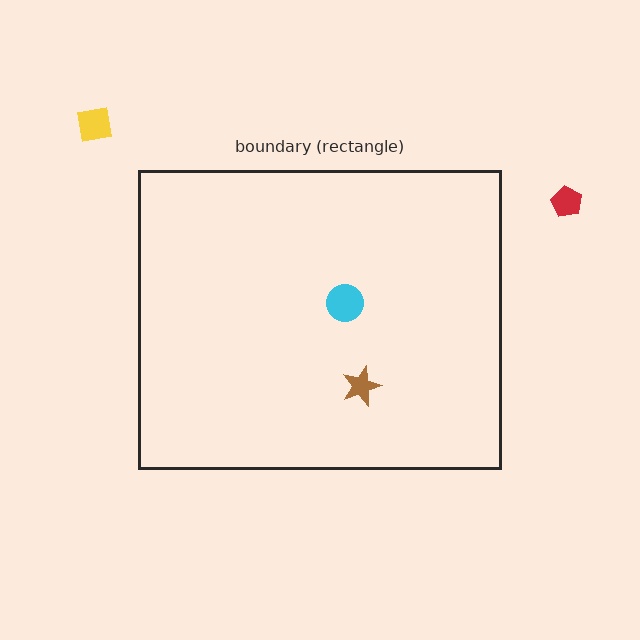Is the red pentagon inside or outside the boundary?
Outside.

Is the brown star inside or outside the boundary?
Inside.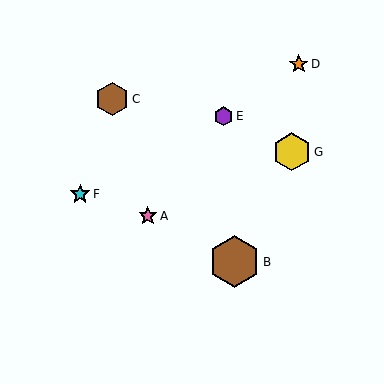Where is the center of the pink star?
The center of the pink star is at (148, 216).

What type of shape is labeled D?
Shape D is an orange star.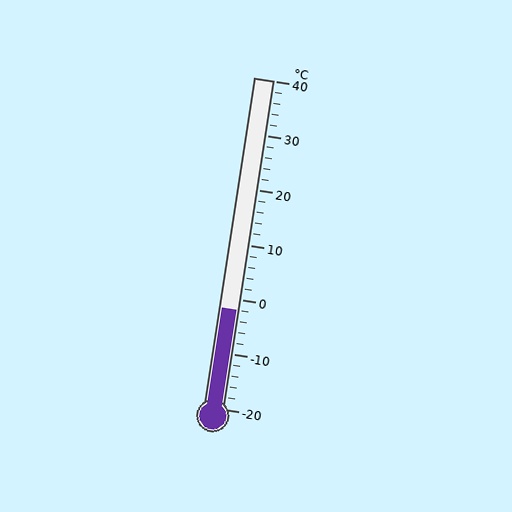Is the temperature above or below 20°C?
The temperature is below 20°C.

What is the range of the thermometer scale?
The thermometer scale ranges from -20°C to 40°C.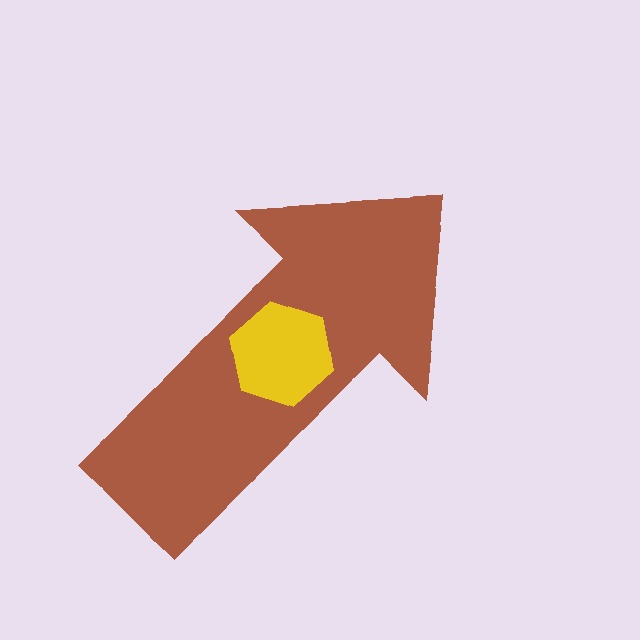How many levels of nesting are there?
2.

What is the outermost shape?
The brown arrow.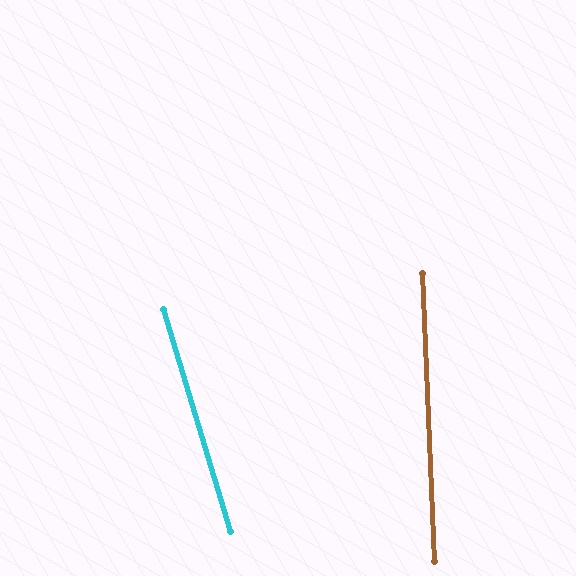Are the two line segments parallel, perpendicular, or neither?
Neither parallel nor perpendicular — they differ by about 15°.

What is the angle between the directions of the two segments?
Approximately 15 degrees.